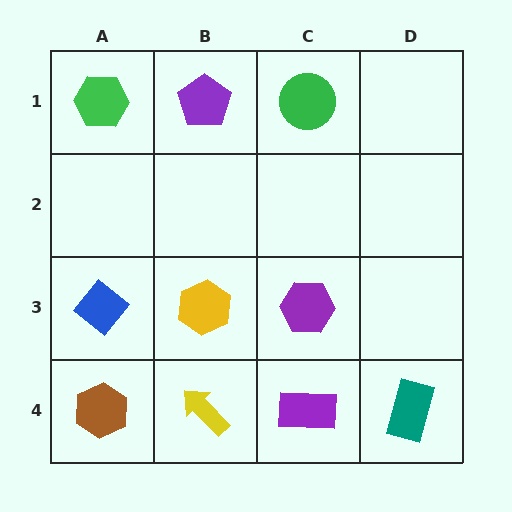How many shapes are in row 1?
3 shapes.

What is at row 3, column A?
A blue diamond.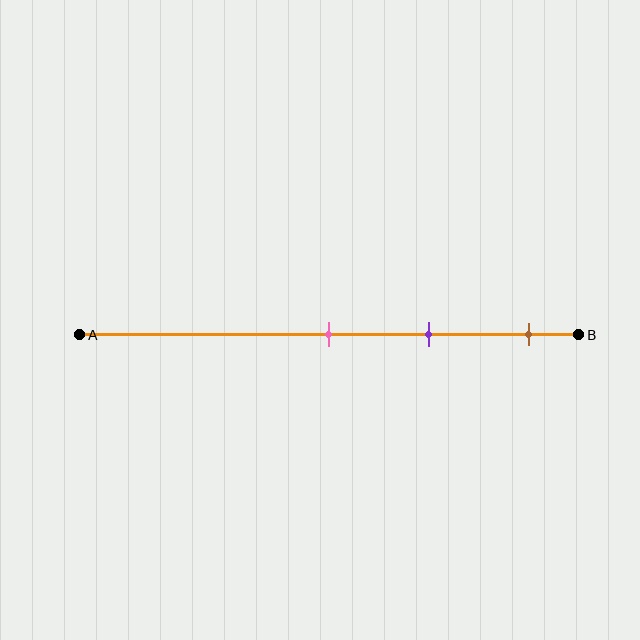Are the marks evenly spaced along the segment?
Yes, the marks are approximately evenly spaced.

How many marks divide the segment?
There are 3 marks dividing the segment.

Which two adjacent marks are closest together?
The pink and purple marks are the closest adjacent pair.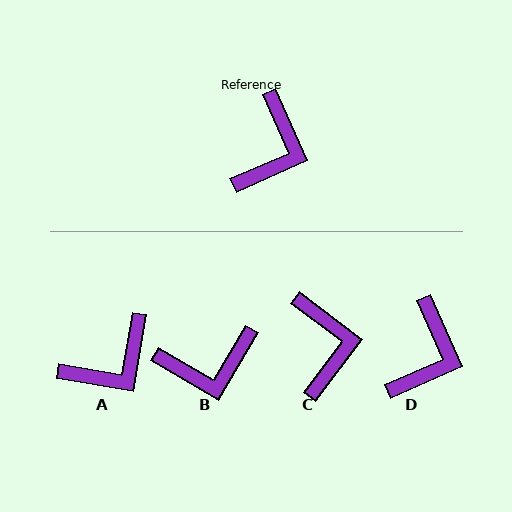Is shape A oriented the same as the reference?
No, it is off by about 34 degrees.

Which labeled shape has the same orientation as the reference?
D.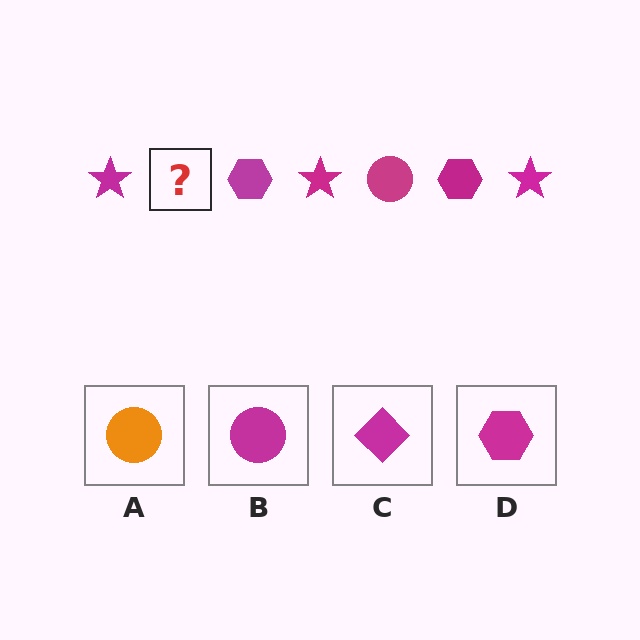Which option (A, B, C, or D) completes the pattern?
B.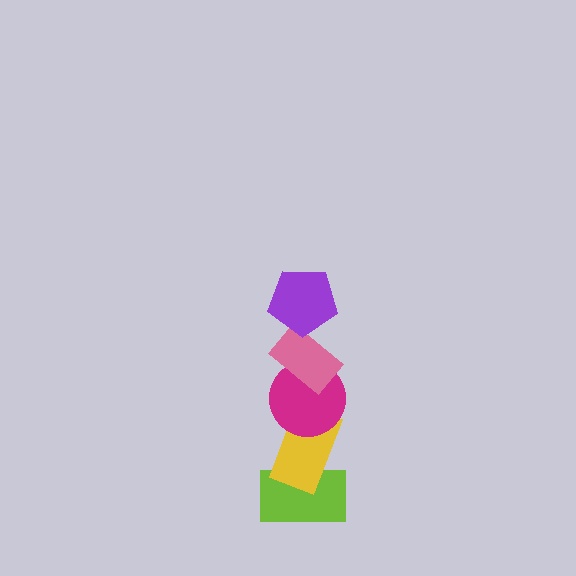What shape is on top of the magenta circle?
The pink rectangle is on top of the magenta circle.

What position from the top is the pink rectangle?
The pink rectangle is 2nd from the top.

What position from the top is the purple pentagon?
The purple pentagon is 1st from the top.